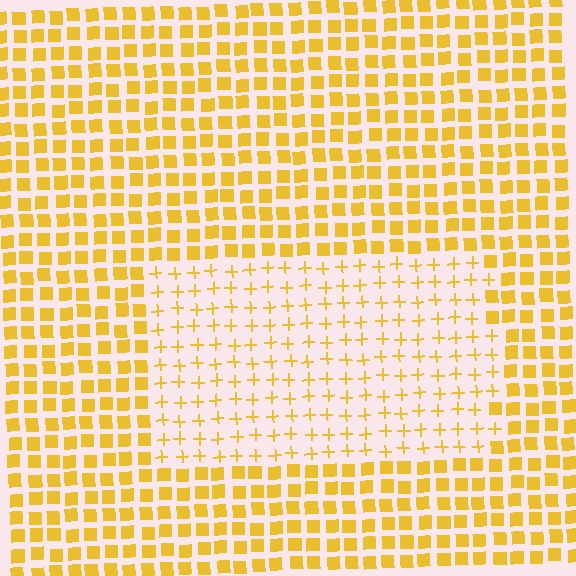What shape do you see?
I see a rectangle.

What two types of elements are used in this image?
The image uses plus signs inside the rectangle region and squares outside it.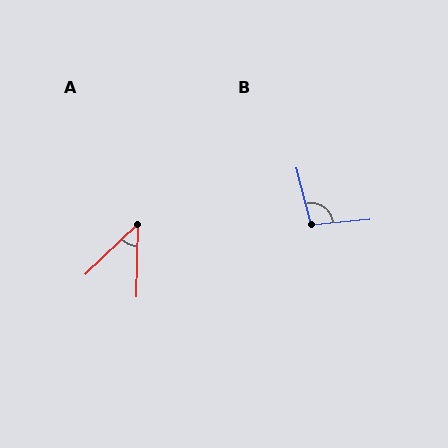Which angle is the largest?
B, at approximately 100 degrees.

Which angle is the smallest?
A, at approximately 45 degrees.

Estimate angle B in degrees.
Approximately 100 degrees.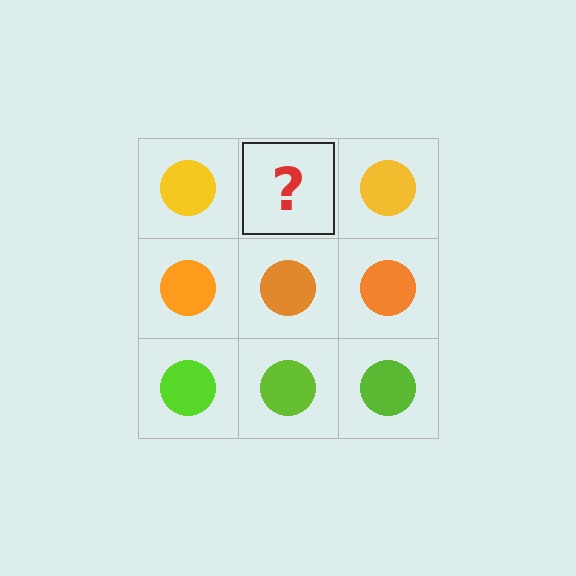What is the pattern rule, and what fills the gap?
The rule is that each row has a consistent color. The gap should be filled with a yellow circle.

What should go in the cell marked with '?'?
The missing cell should contain a yellow circle.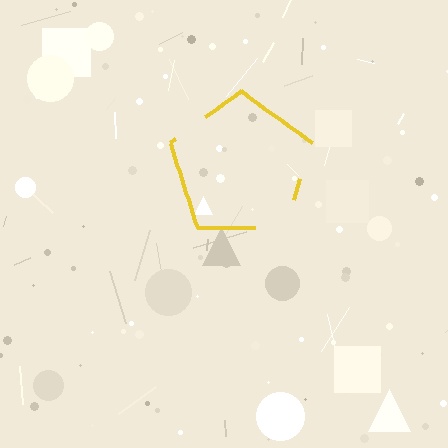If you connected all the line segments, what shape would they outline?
They would outline a pentagon.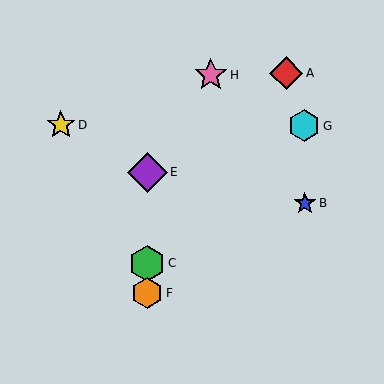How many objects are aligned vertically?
3 objects (C, E, F) are aligned vertically.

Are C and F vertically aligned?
Yes, both are at x≈147.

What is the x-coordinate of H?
Object H is at x≈211.